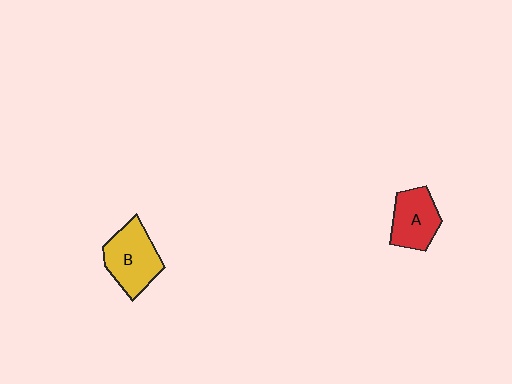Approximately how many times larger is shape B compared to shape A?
Approximately 1.3 times.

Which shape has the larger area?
Shape B (yellow).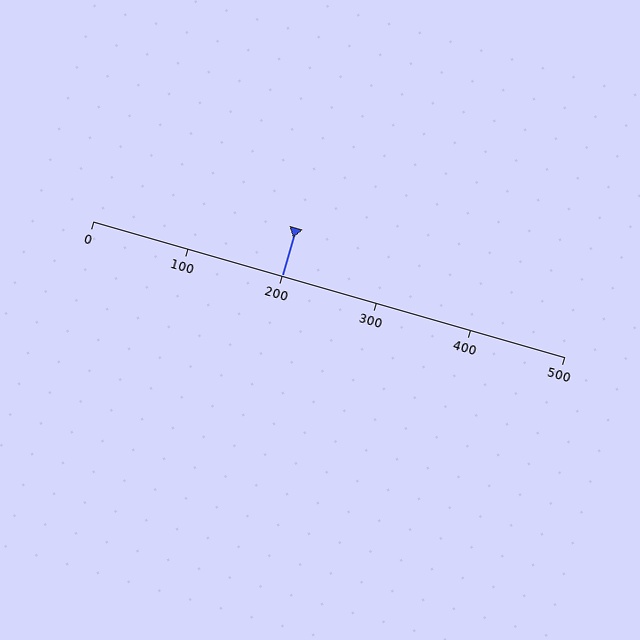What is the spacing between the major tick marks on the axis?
The major ticks are spaced 100 apart.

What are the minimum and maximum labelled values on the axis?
The axis runs from 0 to 500.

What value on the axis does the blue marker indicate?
The marker indicates approximately 200.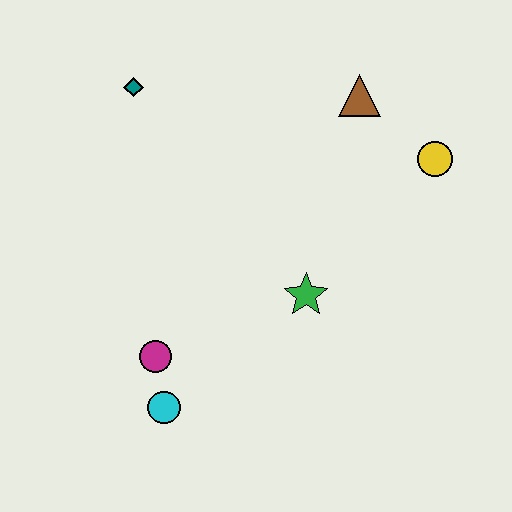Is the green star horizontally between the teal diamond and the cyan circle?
No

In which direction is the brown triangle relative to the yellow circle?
The brown triangle is to the left of the yellow circle.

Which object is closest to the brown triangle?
The yellow circle is closest to the brown triangle.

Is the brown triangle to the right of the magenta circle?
Yes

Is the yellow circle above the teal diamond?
No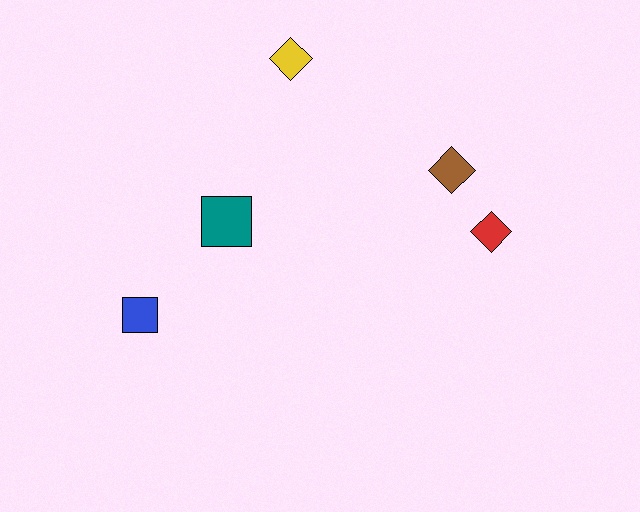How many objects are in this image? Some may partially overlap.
There are 5 objects.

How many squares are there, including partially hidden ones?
There are 2 squares.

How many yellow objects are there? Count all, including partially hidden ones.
There is 1 yellow object.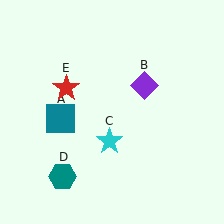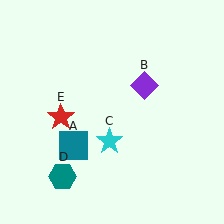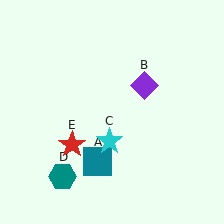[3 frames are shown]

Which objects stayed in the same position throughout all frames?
Purple diamond (object B) and cyan star (object C) and teal hexagon (object D) remained stationary.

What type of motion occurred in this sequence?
The teal square (object A), red star (object E) rotated counterclockwise around the center of the scene.